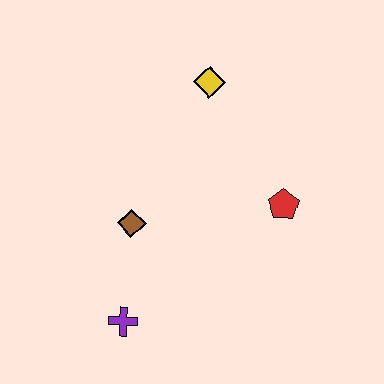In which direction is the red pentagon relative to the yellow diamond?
The red pentagon is below the yellow diamond.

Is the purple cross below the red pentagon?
Yes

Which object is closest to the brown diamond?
The purple cross is closest to the brown diamond.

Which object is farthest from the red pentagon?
The purple cross is farthest from the red pentagon.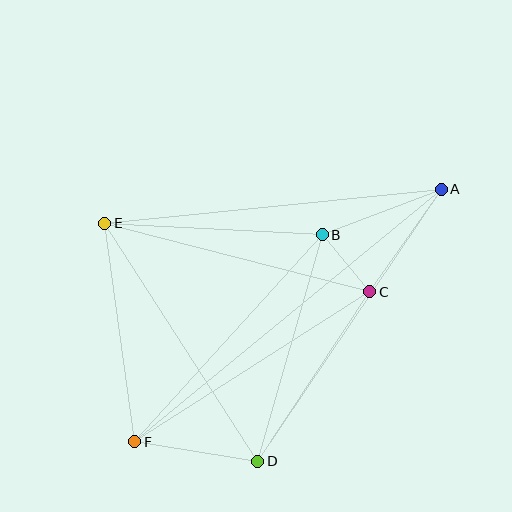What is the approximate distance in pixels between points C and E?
The distance between C and E is approximately 274 pixels.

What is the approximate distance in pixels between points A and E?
The distance between A and E is approximately 338 pixels.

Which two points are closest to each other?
Points B and C are closest to each other.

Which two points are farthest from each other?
Points A and F are farthest from each other.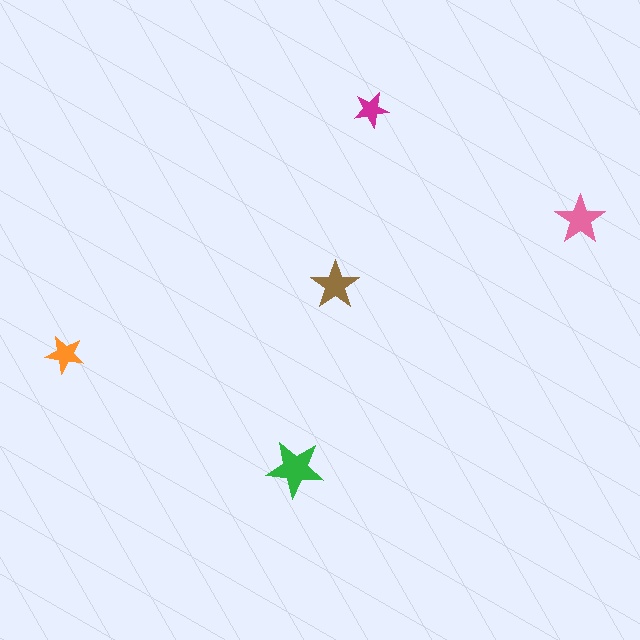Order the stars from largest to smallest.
the green one, the pink one, the brown one, the orange one, the magenta one.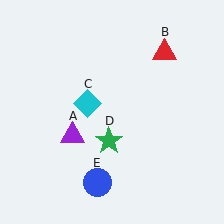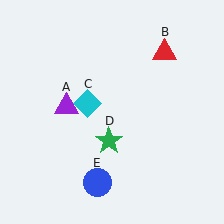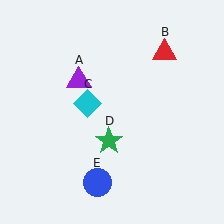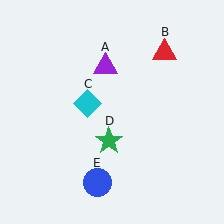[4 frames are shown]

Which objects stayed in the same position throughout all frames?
Red triangle (object B) and cyan diamond (object C) and green star (object D) and blue circle (object E) remained stationary.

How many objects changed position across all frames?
1 object changed position: purple triangle (object A).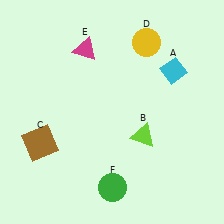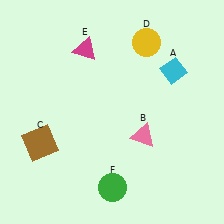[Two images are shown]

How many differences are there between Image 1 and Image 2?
There is 1 difference between the two images.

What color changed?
The triangle (B) changed from lime in Image 1 to pink in Image 2.